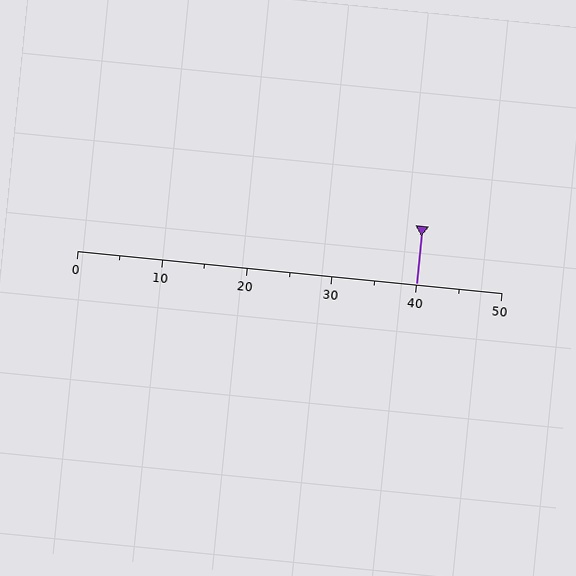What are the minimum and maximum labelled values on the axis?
The axis runs from 0 to 50.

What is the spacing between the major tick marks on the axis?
The major ticks are spaced 10 apart.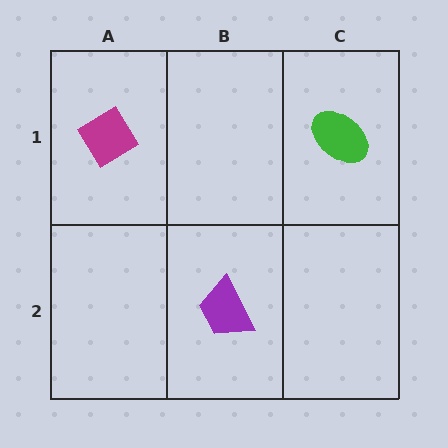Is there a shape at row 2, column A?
No, that cell is empty.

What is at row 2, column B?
A purple trapezoid.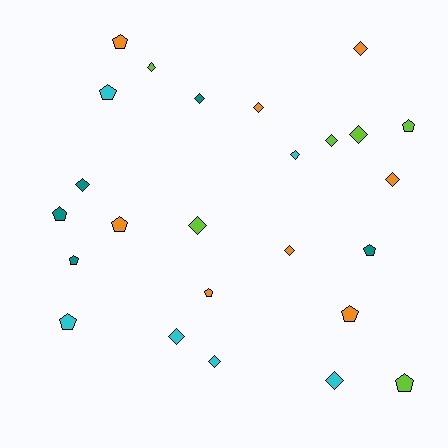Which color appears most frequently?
Orange, with 8 objects.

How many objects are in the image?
There are 25 objects.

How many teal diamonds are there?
There are 2 teal diamonds.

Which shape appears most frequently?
Diamond, with 14 objects.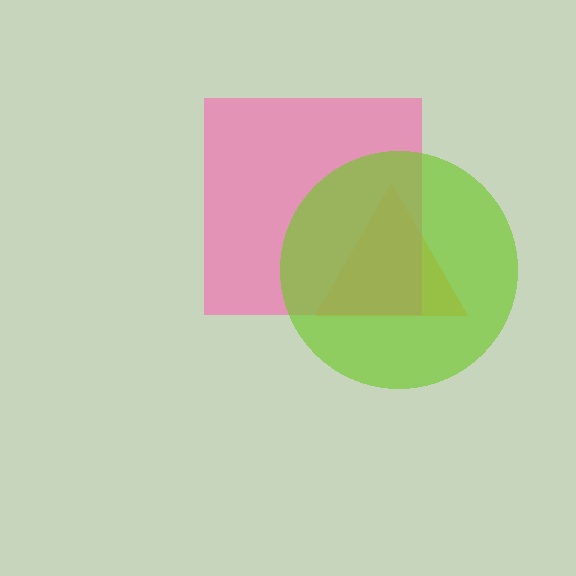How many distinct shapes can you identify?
There are 3 distinct shapes: an orange triangle, a pink square, a lime circle.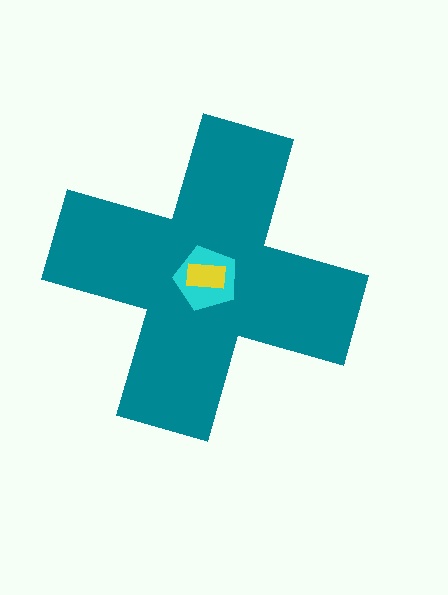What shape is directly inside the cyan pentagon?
The yellow rectangle.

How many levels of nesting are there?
3.